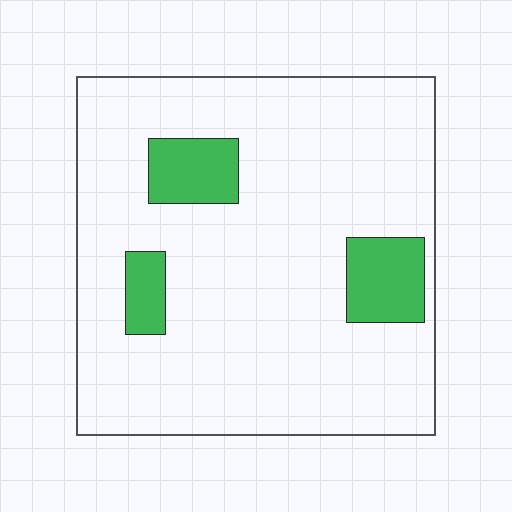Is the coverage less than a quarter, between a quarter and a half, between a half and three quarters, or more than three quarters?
Less than a quarter.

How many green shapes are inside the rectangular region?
3.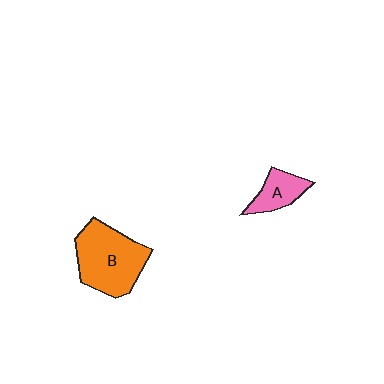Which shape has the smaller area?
Shape A (pink).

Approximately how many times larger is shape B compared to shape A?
Approximately 2.4 times.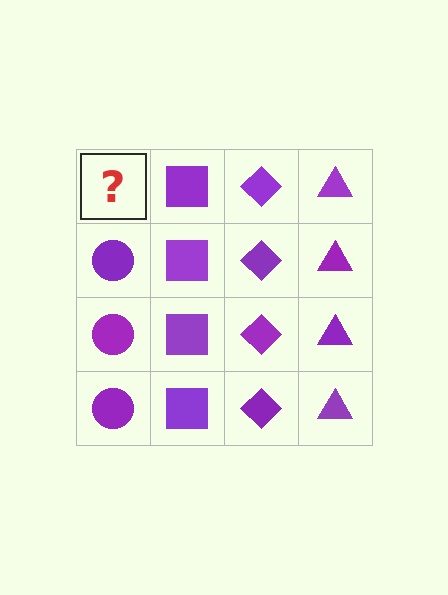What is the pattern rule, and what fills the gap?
The rule is that each column has a consistent shape. The gap should be filled with a purple circle.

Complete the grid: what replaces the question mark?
The question mark should be replaced with a purple circle.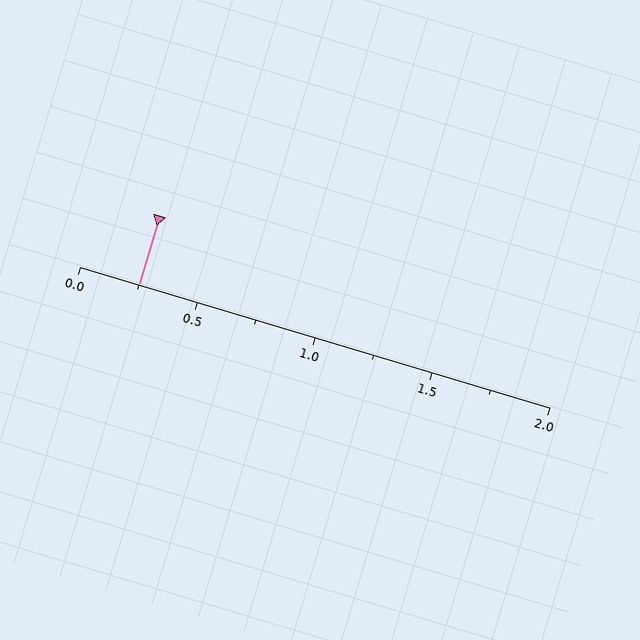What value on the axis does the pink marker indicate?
The marker indicates approximately 0.25.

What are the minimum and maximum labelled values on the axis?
The axis runs from 0.0 to 2.0.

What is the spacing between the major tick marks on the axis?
The major ticks are spaced 0.5 apart.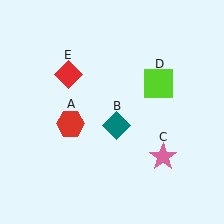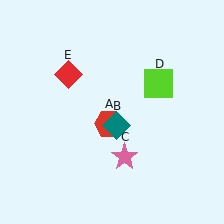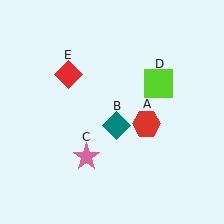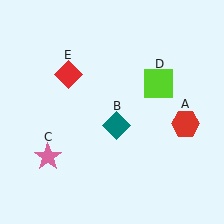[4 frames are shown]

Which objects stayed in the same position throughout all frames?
Teal diamond (object B) and lime square (object D) and red diamond (object E) remained stationary.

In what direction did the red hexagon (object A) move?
The red hexagon (object A) moved right.